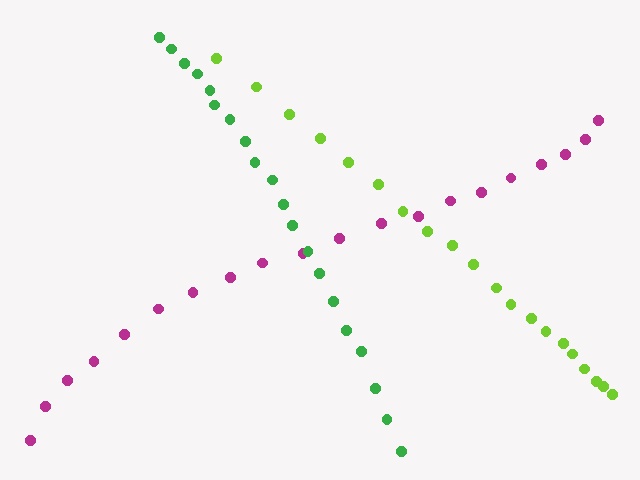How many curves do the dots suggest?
There are 3 distinct paths.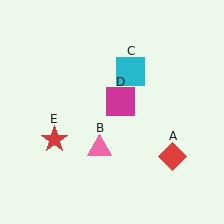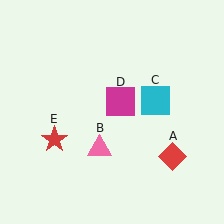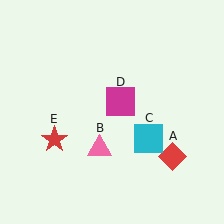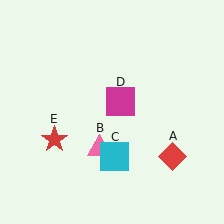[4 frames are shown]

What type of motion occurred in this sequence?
The cyan square (object C) rotated clockwise around the center of the scene.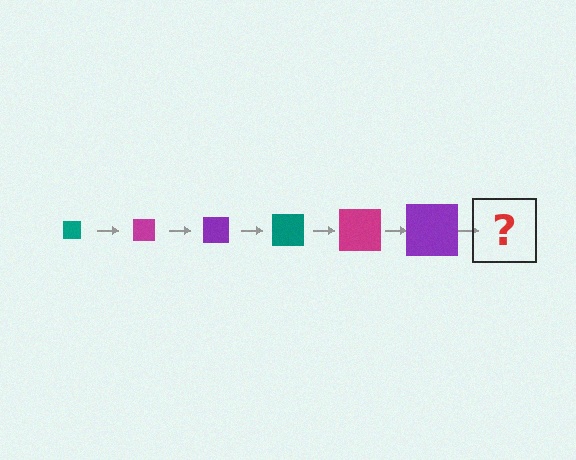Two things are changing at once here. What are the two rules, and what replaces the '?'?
The two rules are that the square grows larger each step and the color cycles through teal, magenta, and purple. The '?' should be a teal square, larger than the previous one.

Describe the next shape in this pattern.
It should be a teal square, larger than the previous one.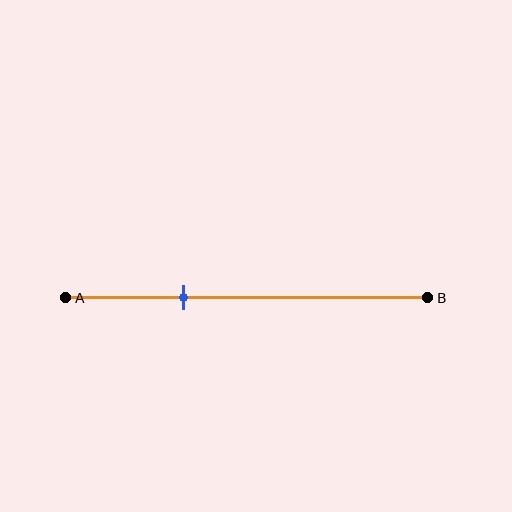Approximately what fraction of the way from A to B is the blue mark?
The blue mark is approximately 30% of the way from A to B.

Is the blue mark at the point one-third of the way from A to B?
Yes, the mark is approximately at the one-third point.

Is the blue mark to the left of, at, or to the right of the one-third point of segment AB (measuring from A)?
The blue mark is approximately at the one-third point of segment AB.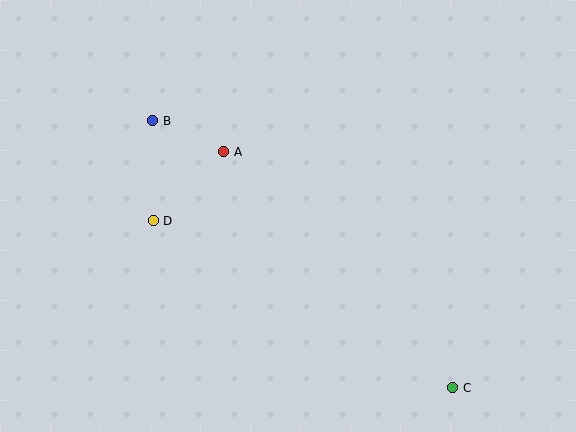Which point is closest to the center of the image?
Point A at (224, 152) is closest to the center.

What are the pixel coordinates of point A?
Point A is at (224, 152).